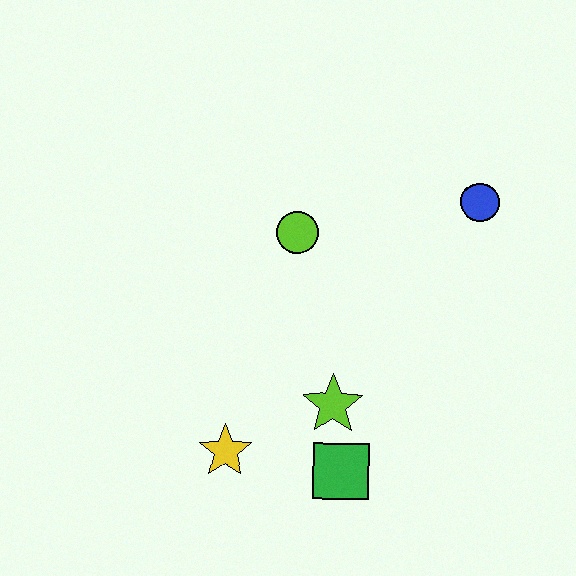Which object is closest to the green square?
The lime star is closest to the green square.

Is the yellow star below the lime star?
Yes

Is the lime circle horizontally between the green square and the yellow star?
Yes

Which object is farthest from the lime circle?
The green square is farthest from the lime circle.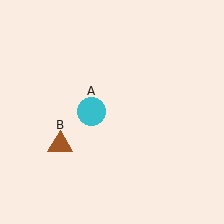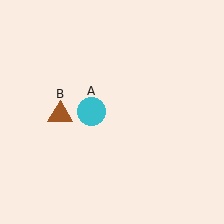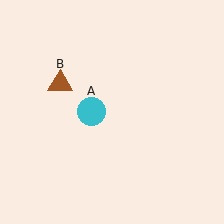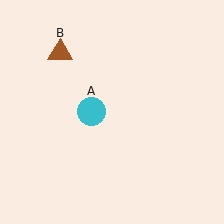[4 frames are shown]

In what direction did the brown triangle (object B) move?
The brown triangle (object B) moved up.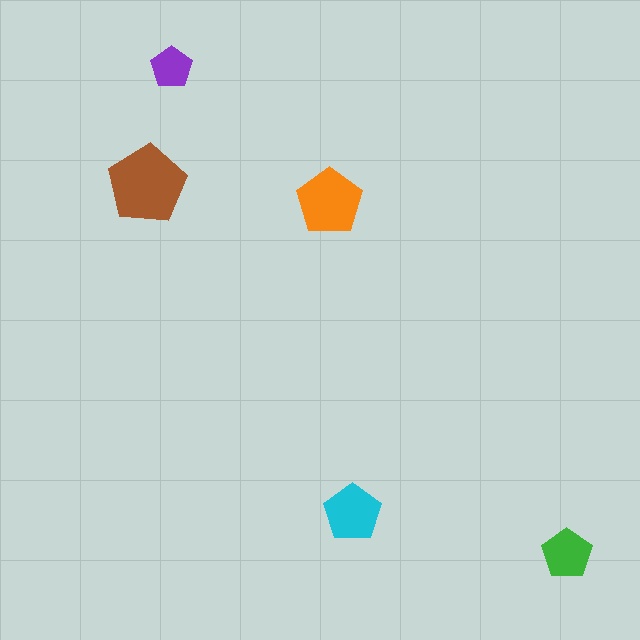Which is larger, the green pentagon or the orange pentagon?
The orange one.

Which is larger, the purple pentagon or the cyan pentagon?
The cyan one.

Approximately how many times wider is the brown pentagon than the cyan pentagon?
About 1.5 times wider.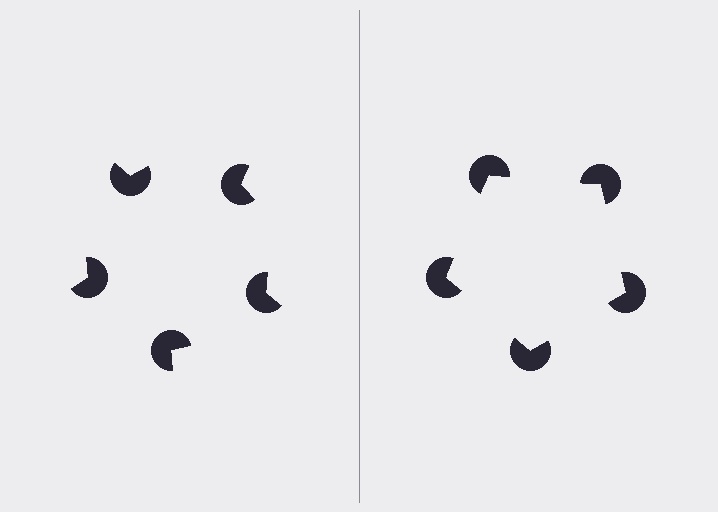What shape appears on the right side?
An illusory pentagon.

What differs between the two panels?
The pac-man discs are positioned identically on both sides; only the wedge orientations differ. On the right they align to a pentagon; on the left they are misaligned.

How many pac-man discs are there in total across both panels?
10 — 5 on each side.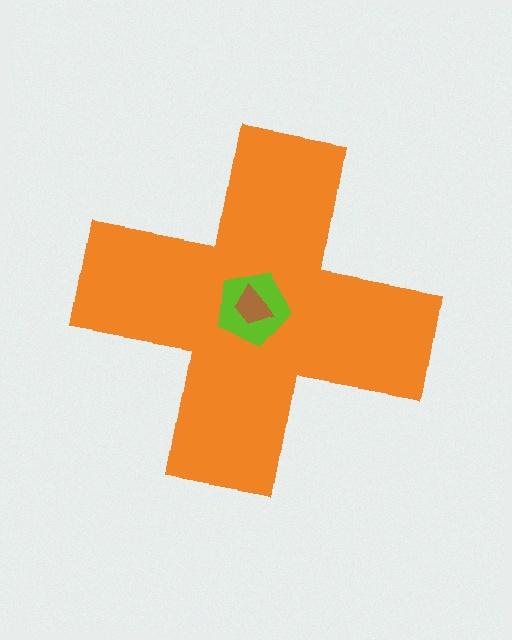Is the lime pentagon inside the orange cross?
Yes.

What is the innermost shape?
The brown trapezoid.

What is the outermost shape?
The orange cross.